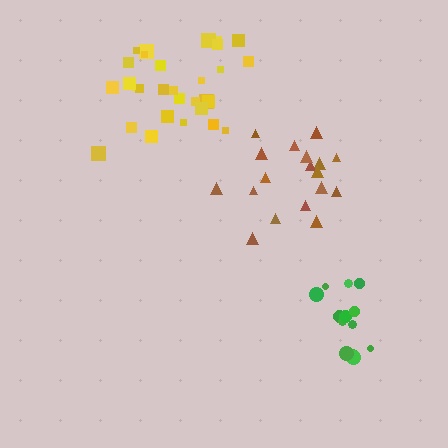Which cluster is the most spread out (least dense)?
Brown.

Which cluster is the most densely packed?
Green.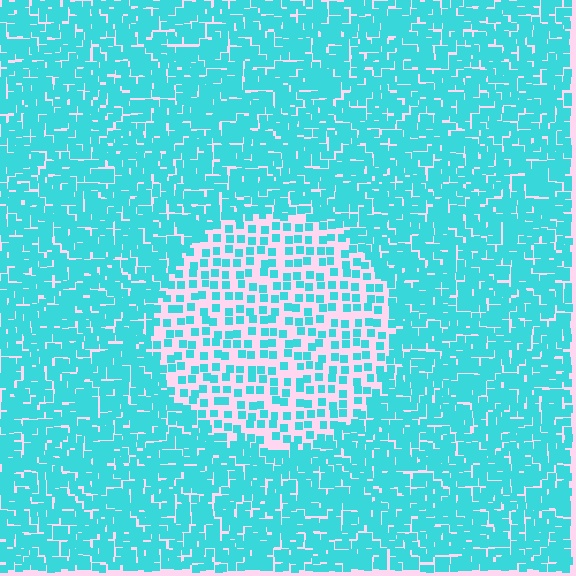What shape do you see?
I see a circle.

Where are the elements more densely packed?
The elements are more densely packed outside the circle boundary.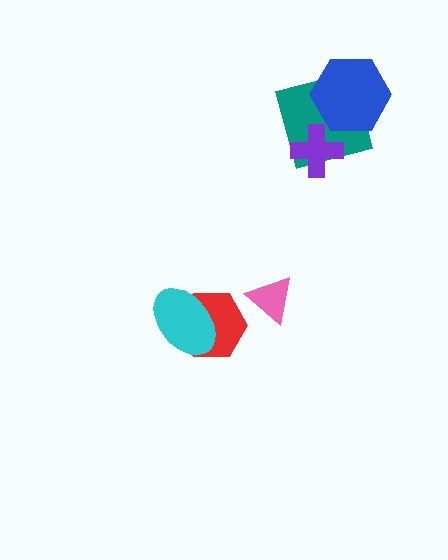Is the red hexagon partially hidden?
Yes, it is partially covered by another shape.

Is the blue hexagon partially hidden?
No, no other shape covers it.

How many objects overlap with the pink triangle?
0 objects overlap with the pink triangle.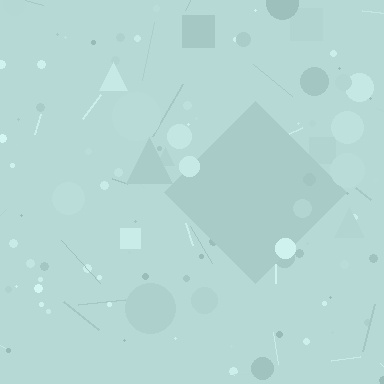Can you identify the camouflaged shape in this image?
The camouflaged shape is a diamond.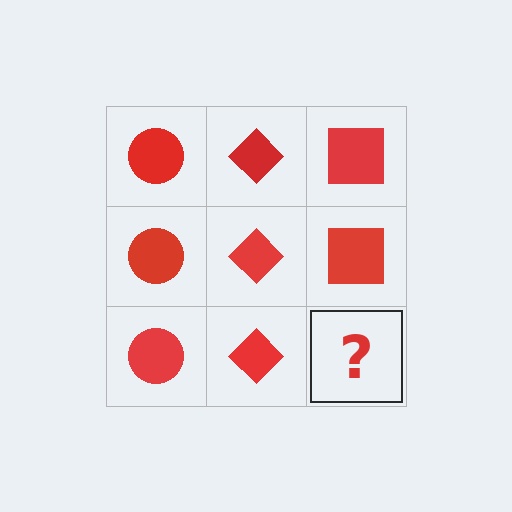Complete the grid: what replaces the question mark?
The question mark should be replaced with a red square.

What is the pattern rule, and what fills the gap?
The rule is that each column has a consistent shape. The gap should be filled with a red square.